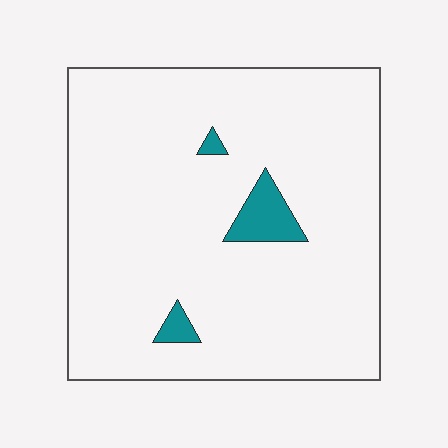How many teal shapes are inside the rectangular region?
3.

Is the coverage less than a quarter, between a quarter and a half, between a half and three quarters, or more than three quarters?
Less than a quarter.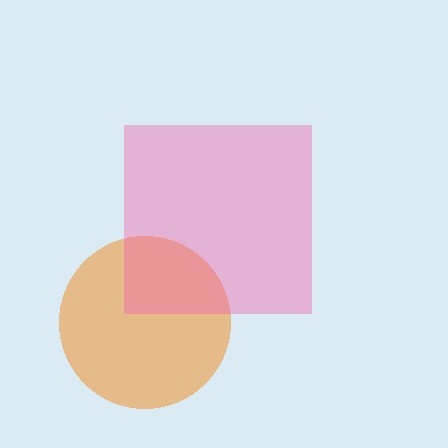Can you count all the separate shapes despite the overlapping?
Yes, there are 2 separate shapes.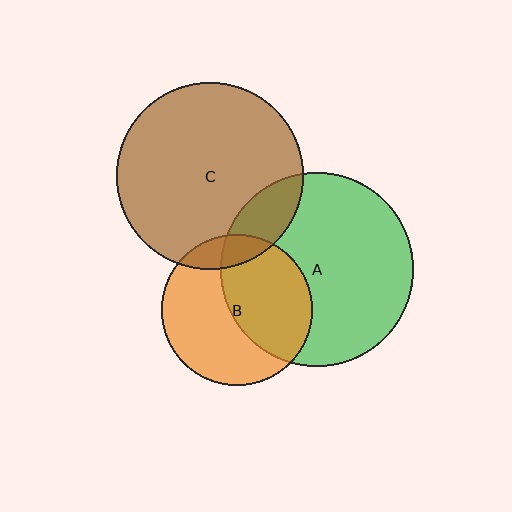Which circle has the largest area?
Circle A (green).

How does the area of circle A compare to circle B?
Approximately 1.6 times.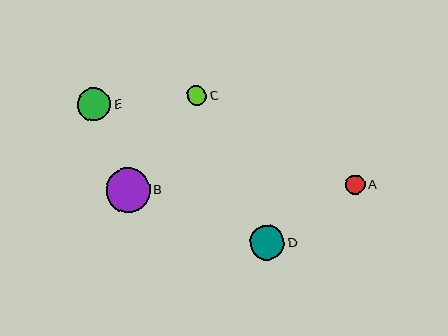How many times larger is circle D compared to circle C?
Circle D is approximately 1.8 times the size of circle C.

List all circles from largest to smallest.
From largest to smallest: B, D, E, C, A.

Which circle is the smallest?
Circle A is the smallest with a size of approximately 19 pixels.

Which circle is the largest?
Circle B is the largest with a size of approximately 44 pixels.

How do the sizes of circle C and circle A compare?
Circle C and circle A are approximately the same size.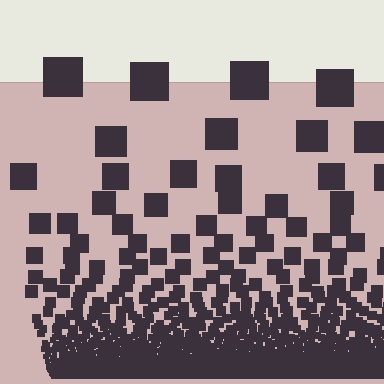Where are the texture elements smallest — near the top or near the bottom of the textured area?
Near the bottom.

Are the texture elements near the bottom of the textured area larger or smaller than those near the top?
Smaller. The gradient is inverted — elements near the bottom are smaller and denser.